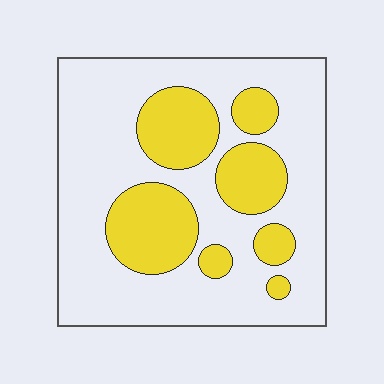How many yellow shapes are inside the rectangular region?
7.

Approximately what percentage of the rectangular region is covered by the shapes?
Approximately 30%.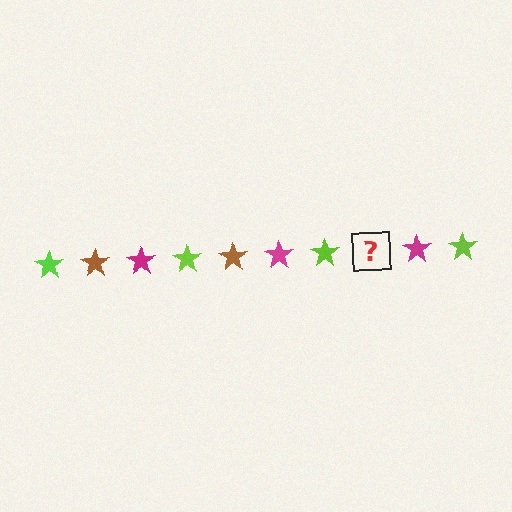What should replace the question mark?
The question mark should be replaced with a brown star.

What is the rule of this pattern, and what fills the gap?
The rule is that the pattern cycles through lime, brown, magenta stars. The gap should be filled with a brown star.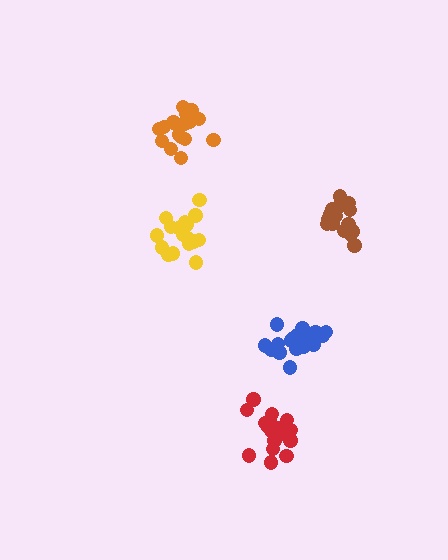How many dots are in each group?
Group 1: 17 dots, Group 2: 18 dots, Group 3: 15 dots, Group 4: 19 dots, Group 5: 19 dots (88 total).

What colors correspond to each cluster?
The clusters are colored: red, orange, brown, blue, yellow.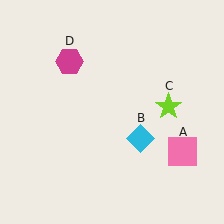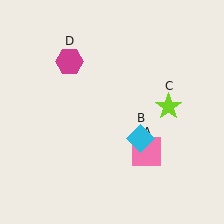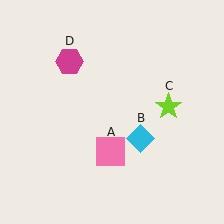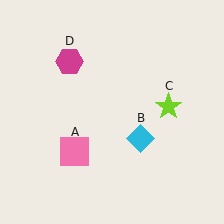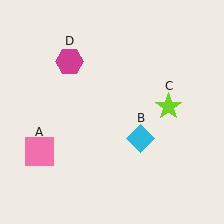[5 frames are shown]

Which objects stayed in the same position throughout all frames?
Cyan diamond (object B) and lime star (object C) and magenta hexagon (object D) remained stationary.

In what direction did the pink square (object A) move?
The pink square (object A) moved left.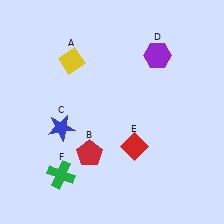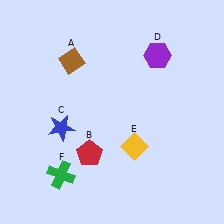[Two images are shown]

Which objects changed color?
A changed from yellow to brown. E changed from red to yellow.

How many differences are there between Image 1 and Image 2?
There are 2 differences between the two images.